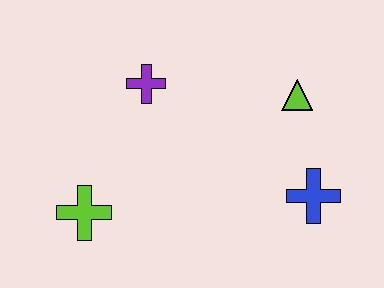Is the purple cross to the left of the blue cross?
Yes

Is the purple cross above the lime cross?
Yes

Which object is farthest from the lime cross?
The lime triangle is farthest from the lime cross.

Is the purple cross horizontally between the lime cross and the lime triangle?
Yes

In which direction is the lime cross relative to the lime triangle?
The lime cross is to the left of the lime triangle.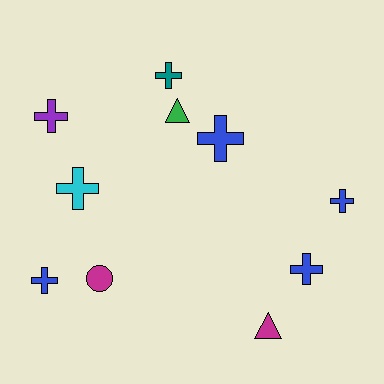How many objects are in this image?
There are 10 objects.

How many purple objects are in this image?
There is 1 purple object.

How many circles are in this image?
There is 1 circle.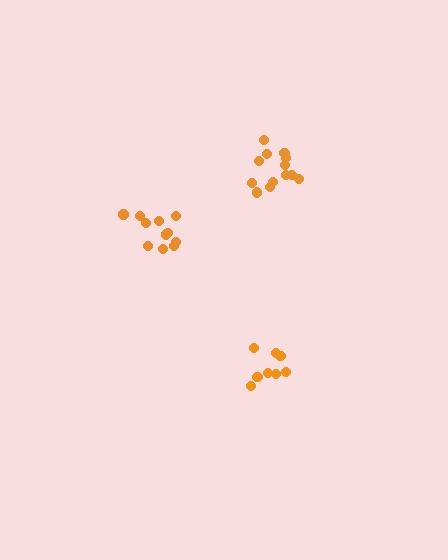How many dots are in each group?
Group 1: 13 dots, Group 2: 8 dots, Group 3: 11 dots (32 total).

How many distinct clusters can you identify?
There are 3 distinct clusters.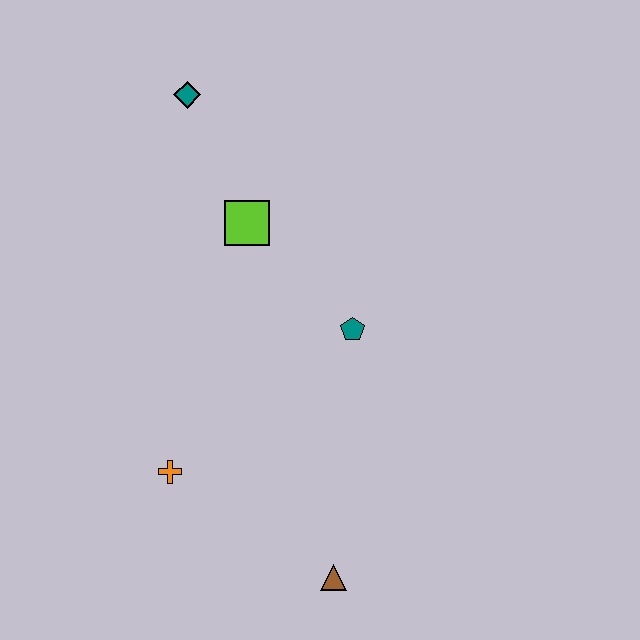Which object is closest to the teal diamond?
The lime square is closest to the teal diamond.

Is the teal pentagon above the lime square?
No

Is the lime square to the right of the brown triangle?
No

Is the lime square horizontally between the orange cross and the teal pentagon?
Yes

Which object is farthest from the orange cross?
The teal diamond is farthest from the orange cross.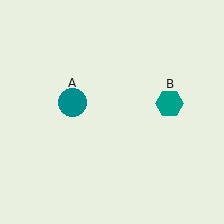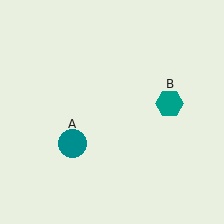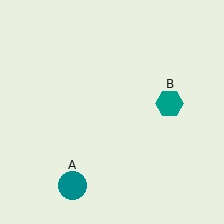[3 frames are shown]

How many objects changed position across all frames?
1 object changed position: teal circle (object A).